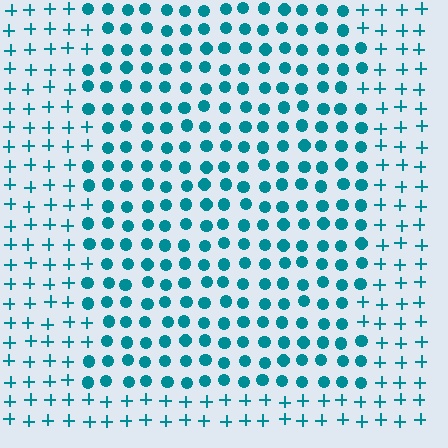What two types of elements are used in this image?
The image uses circles inside the rectangle region and plus signs outside it.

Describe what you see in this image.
The image is filled with small teal elements arranged in a uniform grid. A rectangle-shaped region contains circles, while the surrounding area contains plus signs. The boundary is defined purely by the change in element shape.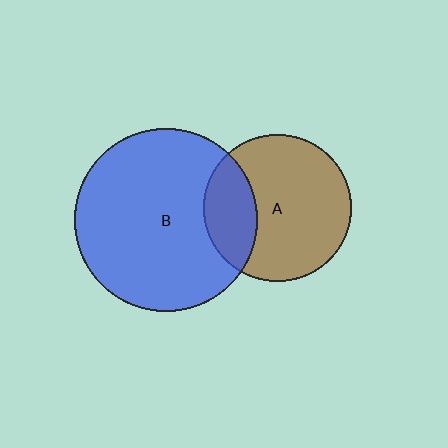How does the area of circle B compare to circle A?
Approximately 1.6 times.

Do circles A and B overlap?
Yes.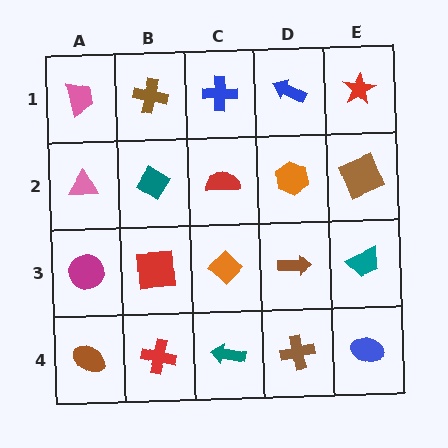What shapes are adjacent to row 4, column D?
A brown arrow (row 3, column D), a teal arrow (row 4, column C), a blue ellipse (row 4, column E).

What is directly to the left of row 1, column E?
A blue arrow.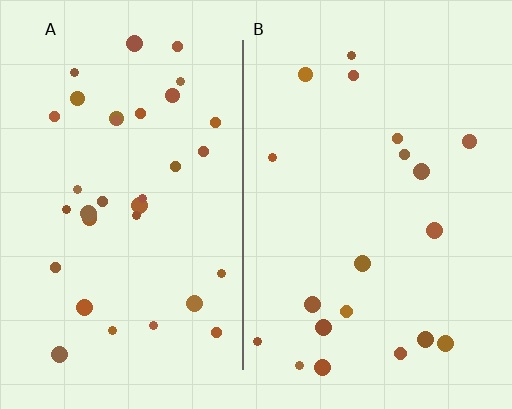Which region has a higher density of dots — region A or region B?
A (the left).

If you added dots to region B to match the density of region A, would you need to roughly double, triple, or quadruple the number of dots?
Approximately double.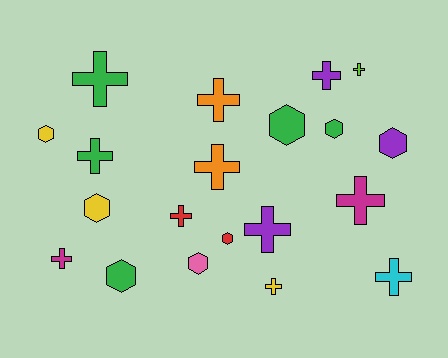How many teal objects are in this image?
There are no teal objects.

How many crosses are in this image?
There are 12 crosses.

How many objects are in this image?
There are 20 objects.